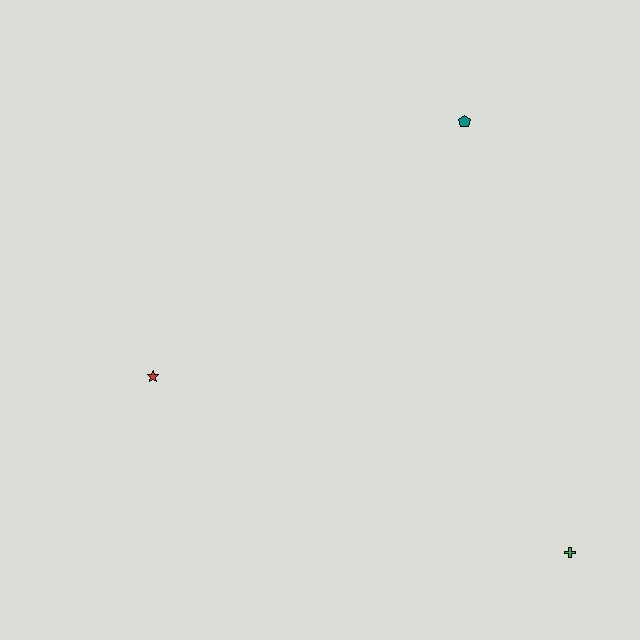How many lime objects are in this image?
There are no lime objects.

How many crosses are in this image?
There is 1 cross.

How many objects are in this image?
There are 3 objects.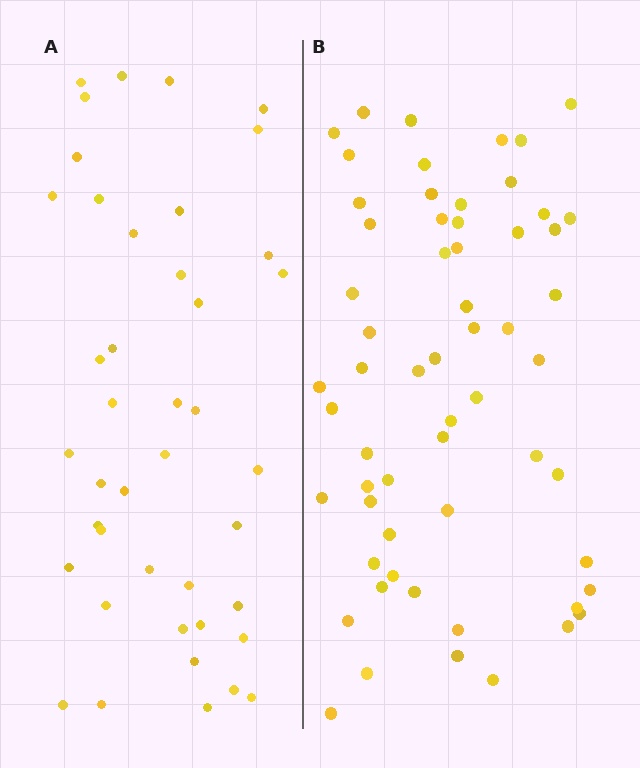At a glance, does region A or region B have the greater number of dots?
Region B (the right region) has more dots.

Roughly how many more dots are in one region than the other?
Region B has approximately 20 more dots than region A.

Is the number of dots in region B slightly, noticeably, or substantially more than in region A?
Region B has noticeably more, but not dramatically so. The ratio is roughly 1.4 to 1.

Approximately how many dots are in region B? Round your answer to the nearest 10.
About 60 dots.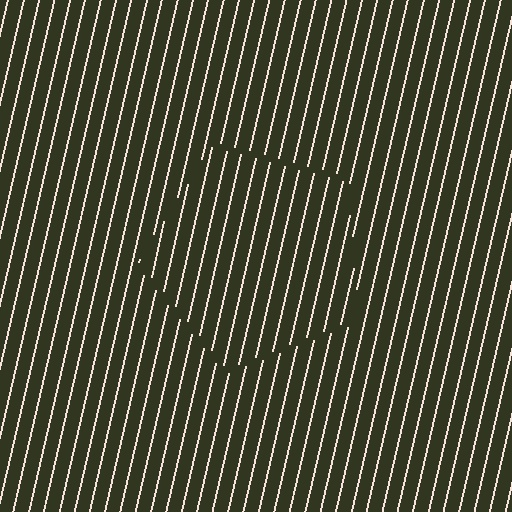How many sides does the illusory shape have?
5 sides — the line-ends trace a pentagon.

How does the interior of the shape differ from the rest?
The interior of the shape contains the same grating, shifted by half a period — the contour is defined by the phase discontinuity where line-ends from the inner and outer gratings abut.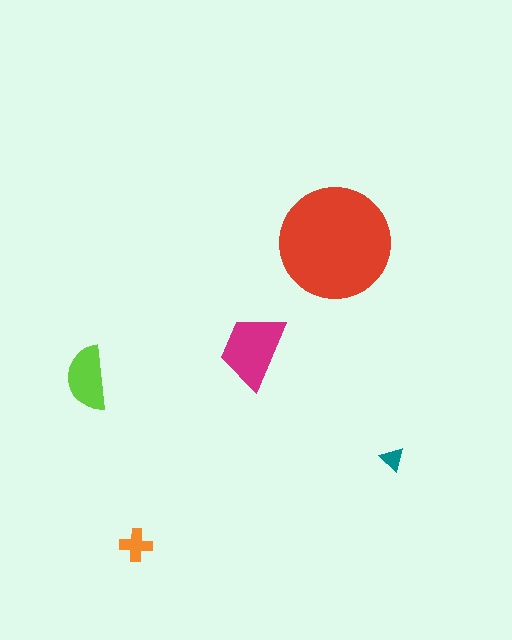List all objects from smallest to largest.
The teal triangle, the orange cross, the lime semicircle, the magenta trapezoid, the red circle.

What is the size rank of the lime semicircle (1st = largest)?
3rd.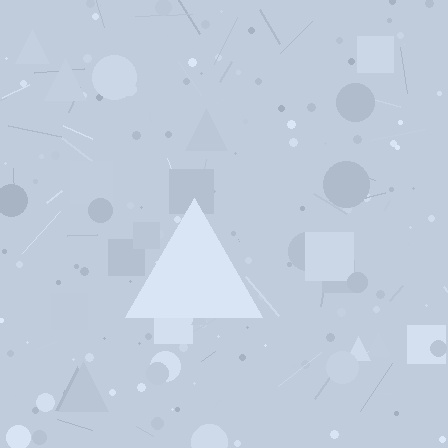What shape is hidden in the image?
A triangle is hidden in the image.